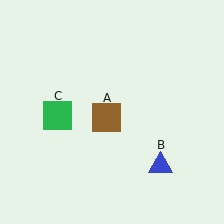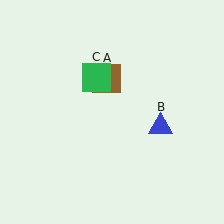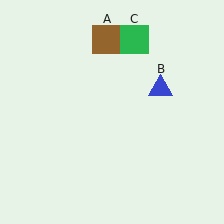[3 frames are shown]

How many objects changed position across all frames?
3 objects changed position: brown square (object A), blue triangle (object B), green square (object C).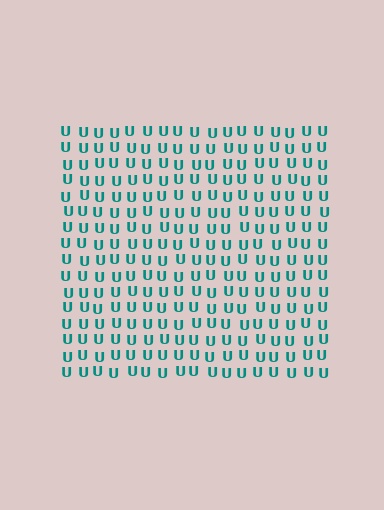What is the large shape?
The large shape is a square.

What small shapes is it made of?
It is made of small letter U's.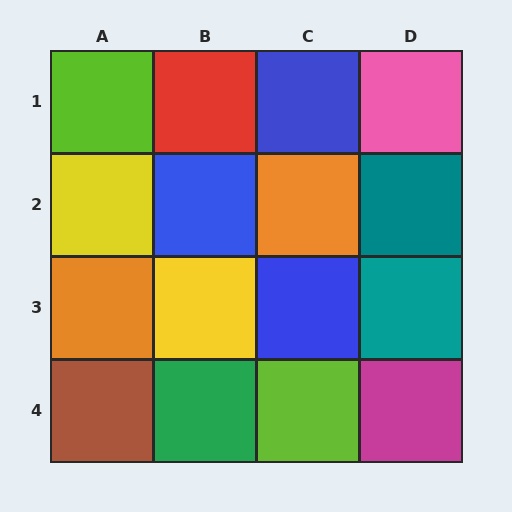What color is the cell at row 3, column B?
Yellow.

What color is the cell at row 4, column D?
Magenta.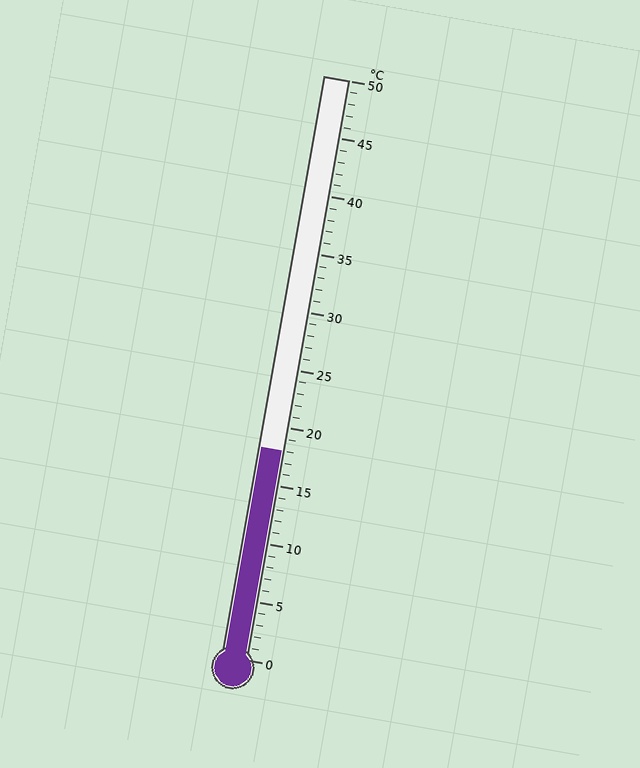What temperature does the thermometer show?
The thermometer shows approximately 18°C.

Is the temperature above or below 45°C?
The temperature is below 45°C.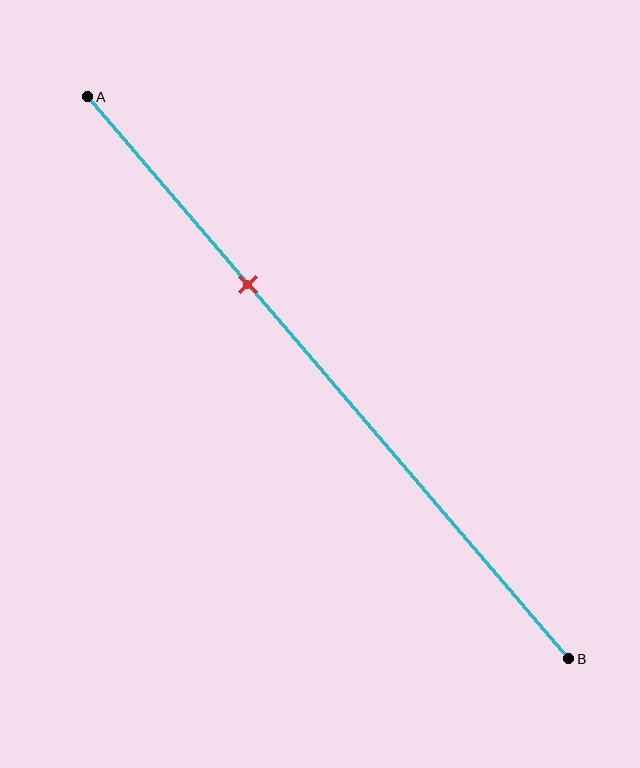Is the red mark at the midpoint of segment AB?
No, the mark is at about 35% from A, not at the 50% midpoint.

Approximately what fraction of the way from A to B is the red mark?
The red mark is approximately 35% of the way from A to B.